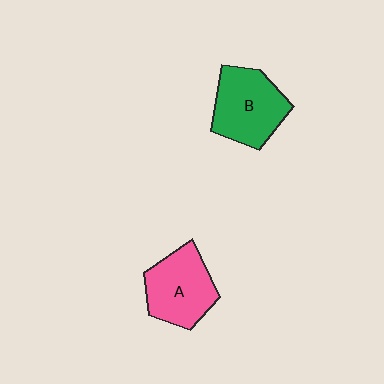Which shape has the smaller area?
Shape A (pink).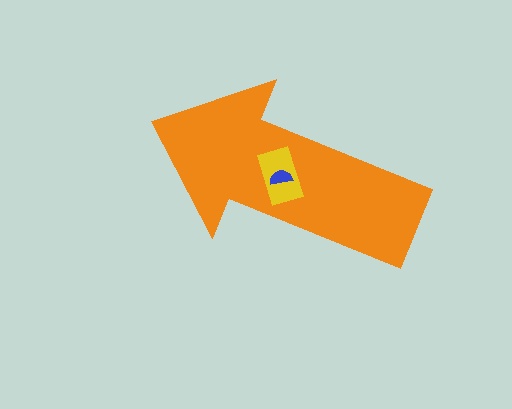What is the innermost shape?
The blue semicircle.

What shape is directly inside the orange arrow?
The yellow rectangle.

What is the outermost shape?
The orange arrow.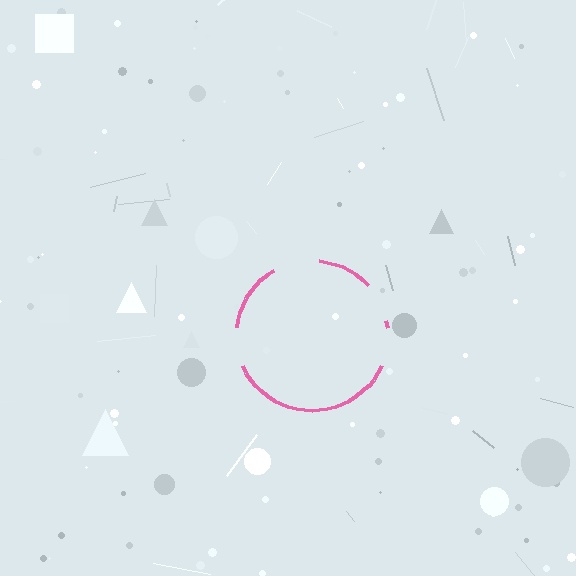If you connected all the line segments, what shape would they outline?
They would outline a circle.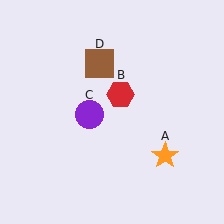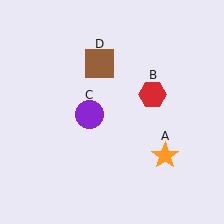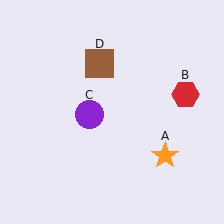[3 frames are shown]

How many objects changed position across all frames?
1 object changed position: red hexagon (object B).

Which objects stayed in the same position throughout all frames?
Orange star (object A) and purple circle (object C) and brown square (object D) remained stationary.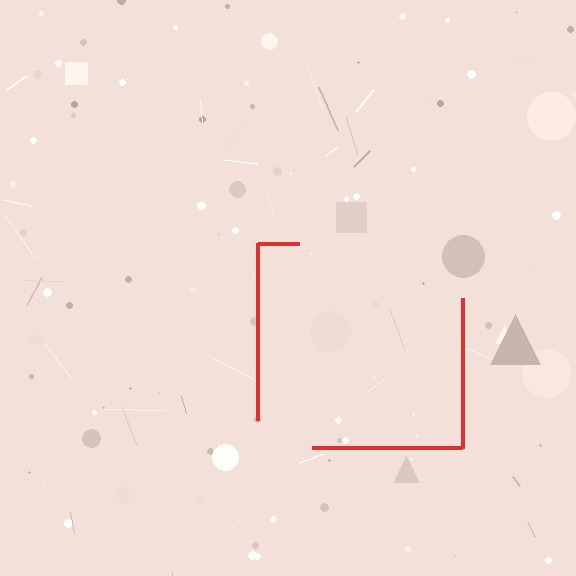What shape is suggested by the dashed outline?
The dashed outline suggests a square.